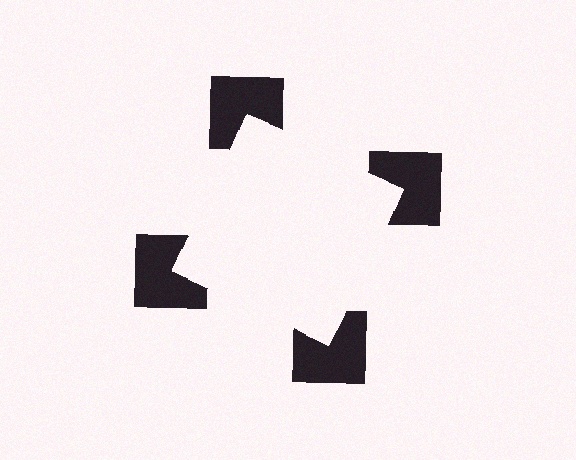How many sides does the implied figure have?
4 sides.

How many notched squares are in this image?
There are 4 — one at each vertex of the illusory square.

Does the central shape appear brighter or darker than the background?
It typically appears slightly brighter than the background, even though no actual brightness change is drawn.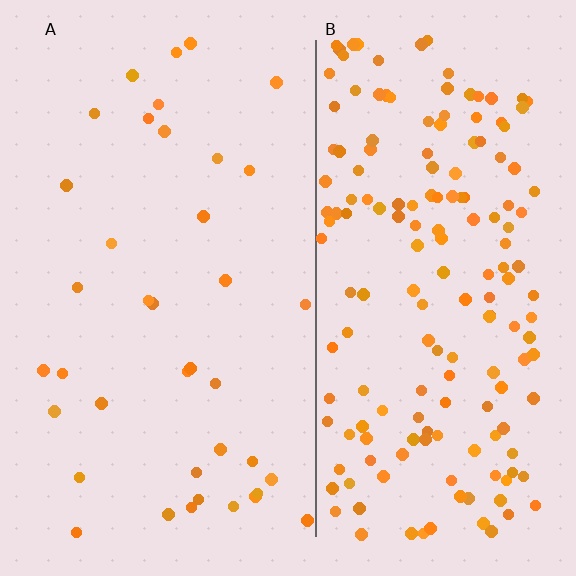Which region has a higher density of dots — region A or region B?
B (the right).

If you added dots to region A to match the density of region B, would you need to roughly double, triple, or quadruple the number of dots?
Approximately quadruple.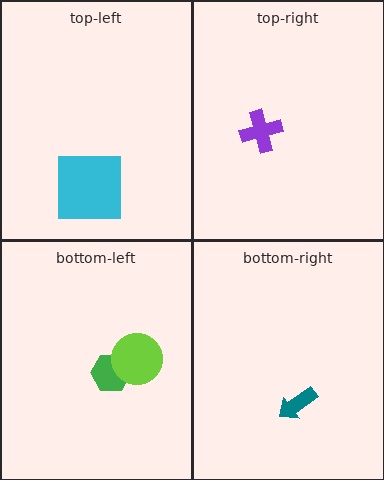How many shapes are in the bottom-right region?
1.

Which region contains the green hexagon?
The bottom-left region.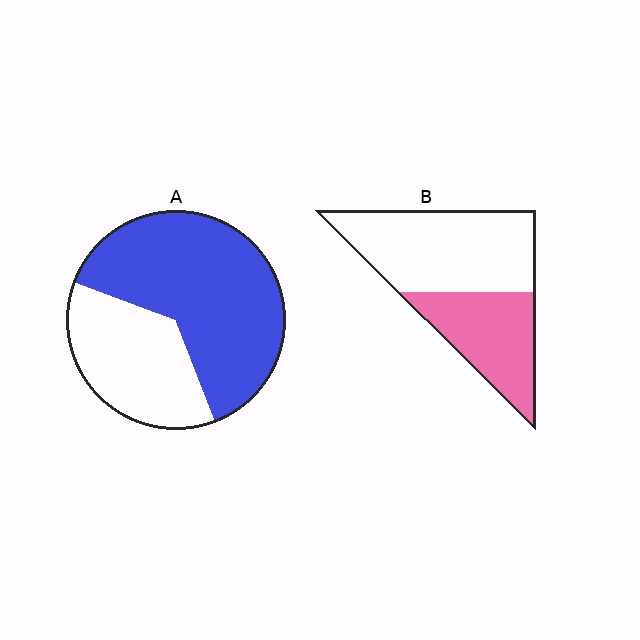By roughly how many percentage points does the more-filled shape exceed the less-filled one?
By roughly 25 percentage points (A over B).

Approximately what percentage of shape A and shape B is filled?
A is approximately 65% and B is approximately 40%.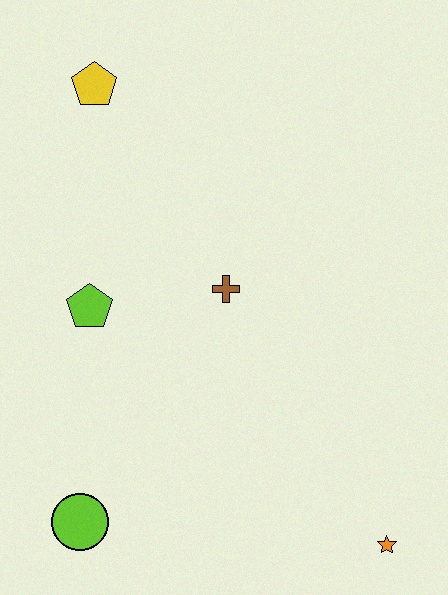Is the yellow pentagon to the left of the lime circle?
No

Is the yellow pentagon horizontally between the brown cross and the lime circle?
Yes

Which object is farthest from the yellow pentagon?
The orange star is farthest from the yellow pentagon.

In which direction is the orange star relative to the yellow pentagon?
The orange star is below the yellow pentagon.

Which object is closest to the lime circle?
The lime pentagon is closest to the lime circle.